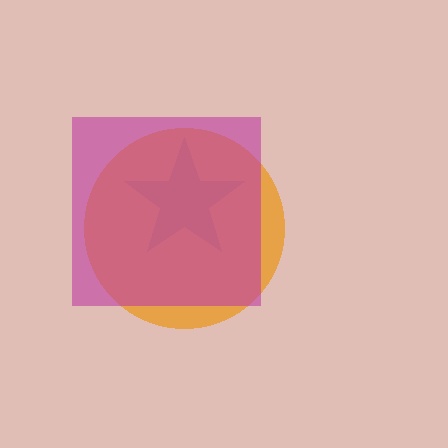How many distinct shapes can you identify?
There are 3 distinct shapes: a blue star, an orange circle, a magenta square.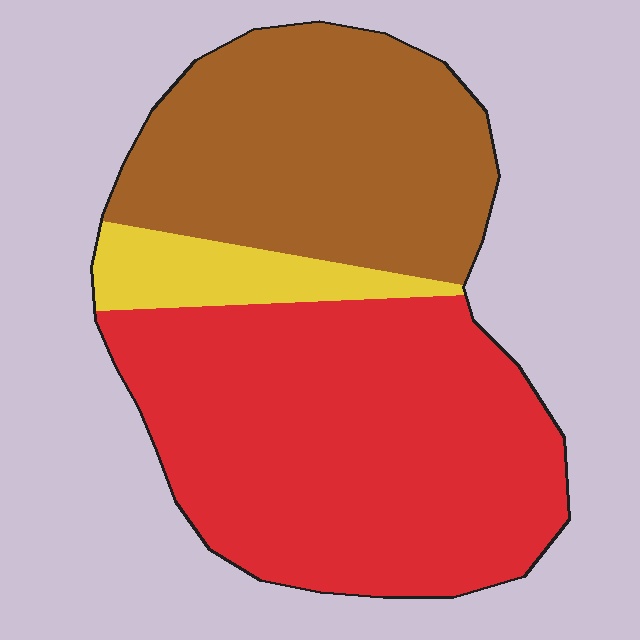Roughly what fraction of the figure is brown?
Brown covers about 35% of the figure.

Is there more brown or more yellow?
Brown.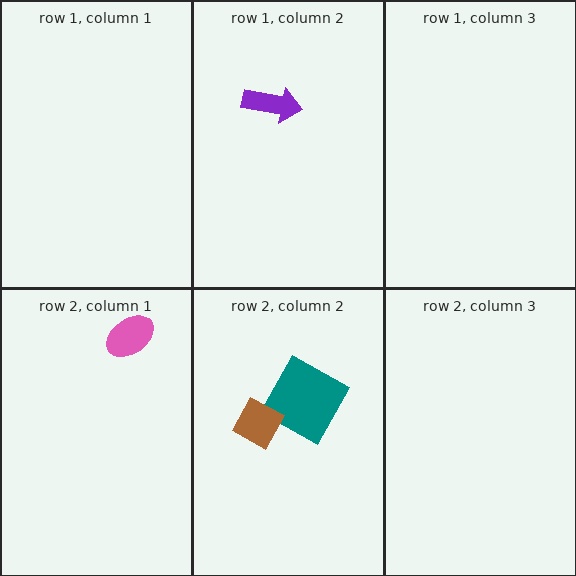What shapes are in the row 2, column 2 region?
The teal square, the brown diamond.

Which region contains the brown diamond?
The row 2, column 2 region.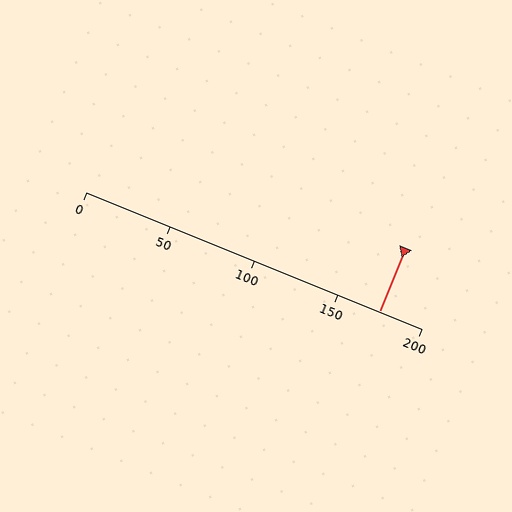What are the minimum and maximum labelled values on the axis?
The axis runs from 0 to 200.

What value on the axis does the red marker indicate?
The marker indicates approximately 175.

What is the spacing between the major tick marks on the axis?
The major ticks are spaced 50 apart.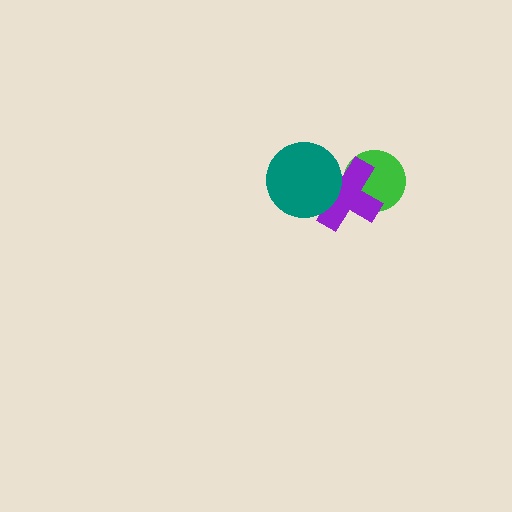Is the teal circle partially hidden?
No, no other shape covers it.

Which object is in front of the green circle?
The purple cross is in front of the green circle.